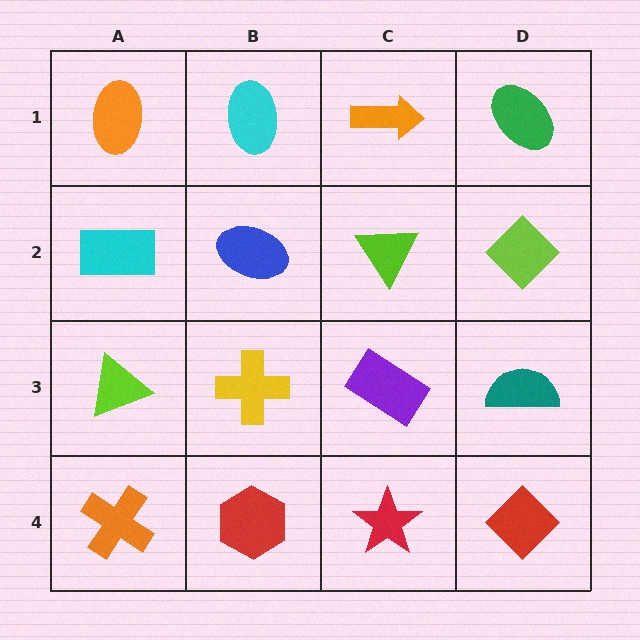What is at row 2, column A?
A cyan rectangle.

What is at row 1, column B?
A cyan ellipse.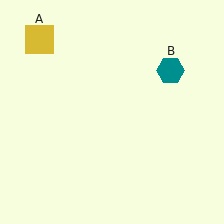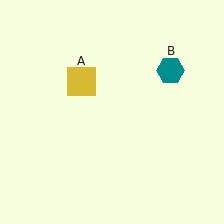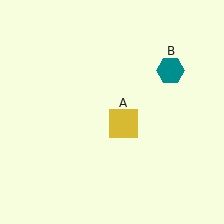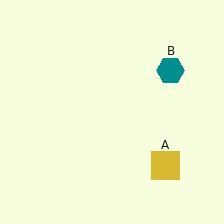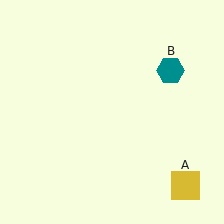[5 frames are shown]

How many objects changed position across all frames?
1 object changed position: yellow square (object A).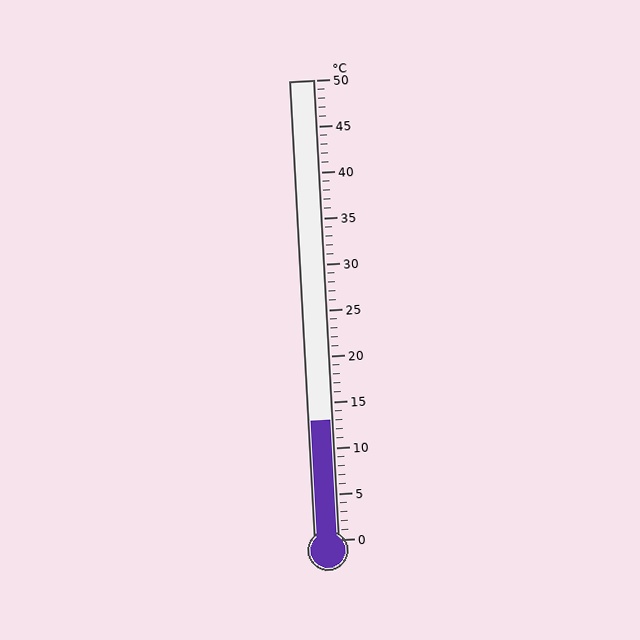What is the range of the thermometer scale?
The thermometer scale ranges from 0°C to 50°C.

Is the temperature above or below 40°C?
The temperature is below 40°C.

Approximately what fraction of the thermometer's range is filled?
The thermometer is filled to approximately 25% of its range.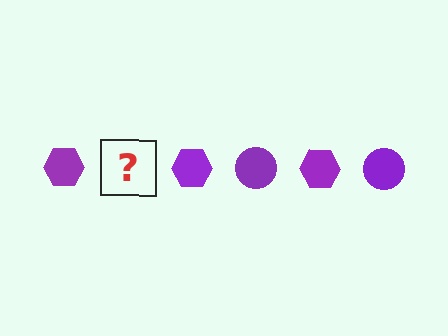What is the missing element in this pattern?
The missing element is a purple circle.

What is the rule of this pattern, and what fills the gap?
The rule is that the pattern cycles through hexagon, circle shapes in purple. The gap should be filled with a purple circle.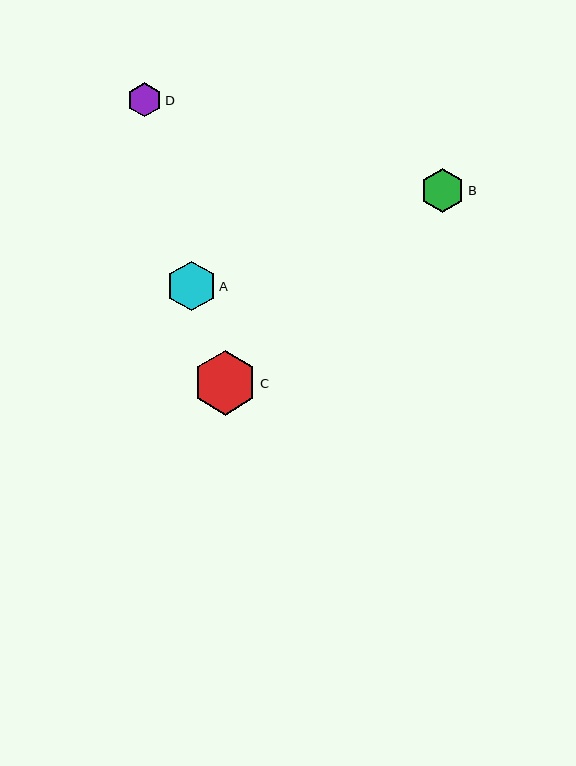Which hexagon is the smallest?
Hexagon D is the smallest with a size of approximately 34 pixels.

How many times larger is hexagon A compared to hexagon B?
Hexagon A is approximately 1.1 times the size of hexagon B.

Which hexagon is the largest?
Hexagon C is the largest with a size of approximately 64 pixels.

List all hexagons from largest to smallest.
From largest to smallest: C, A, B, D.